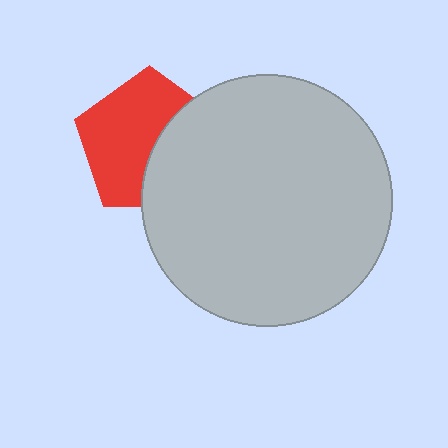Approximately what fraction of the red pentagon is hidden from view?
Roughly 40% of the red pentagon is hidden behind the light gray circle.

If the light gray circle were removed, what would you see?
You would see the complete red pentagon.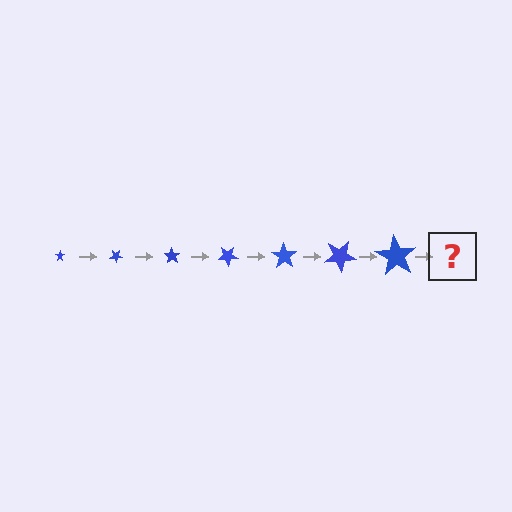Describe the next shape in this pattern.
It should be a star, larger than the previous one and rotated 245 degrees from the start.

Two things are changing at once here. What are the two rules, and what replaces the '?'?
The two rules are that the star grows larger each step and it rotates 35 degrees each step. The '?' should be a star, larger than the previous one and rotated 245 degrees from the start.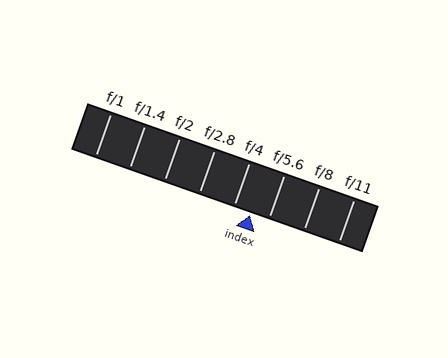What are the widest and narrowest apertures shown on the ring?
The widest aperture shown is f/1 and the narrowest is f/11.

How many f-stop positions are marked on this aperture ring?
There are 8 f-stop positions marked.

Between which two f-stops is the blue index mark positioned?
The index mark is between f/4 and f/5.6.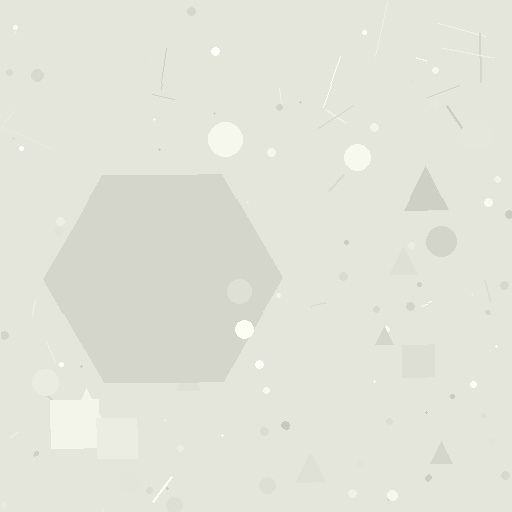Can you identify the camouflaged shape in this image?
The camouflaged shape is a hexagon.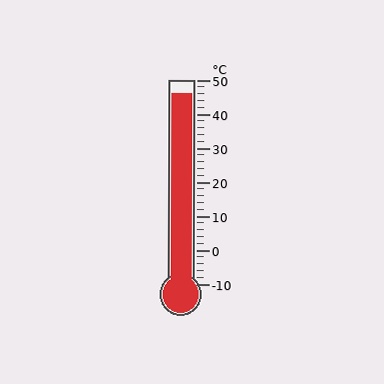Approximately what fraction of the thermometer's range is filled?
The thermometer is filled to approximately 95% of its range.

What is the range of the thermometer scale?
The thermometer scale ranges from -10°C to 50°C.